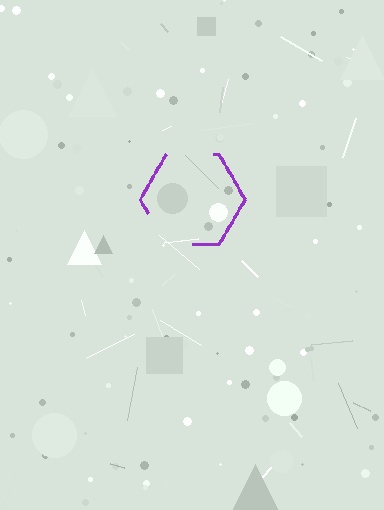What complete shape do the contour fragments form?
The contour fragments form a hexagon.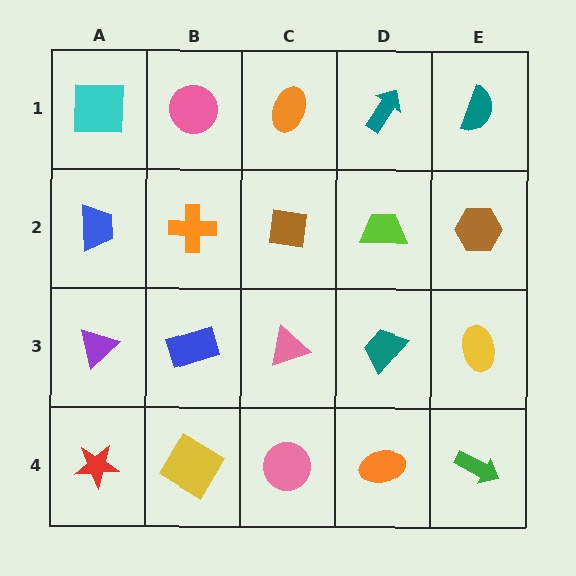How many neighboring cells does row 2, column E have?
3.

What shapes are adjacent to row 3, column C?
A brown square (row 2, column C), a pink circle (row 4, column C), a blue rectangle (row 3, column B), a teal trapezoid (row 3, column D).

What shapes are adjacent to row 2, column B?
A pink circle (row 1, column B), a blue rectangle (row 3, column B), a blue trapezoid (row 2, column A), a brown square (row 2, column C).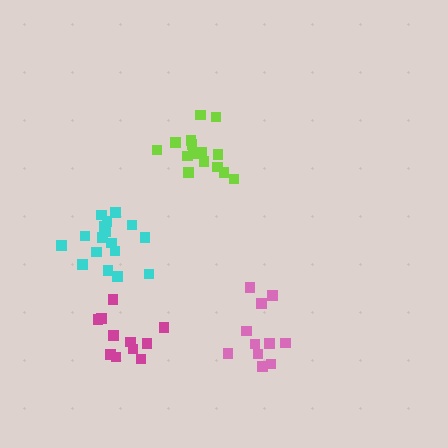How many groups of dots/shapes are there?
There are 4 groups.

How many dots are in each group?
Group 1: 17 dots, Group 2: 11 dots, Group 3: 11 dots, Group 4: 15 dots (54 total).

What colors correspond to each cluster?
The clusters are colored: cyan, pink, magenta, lime.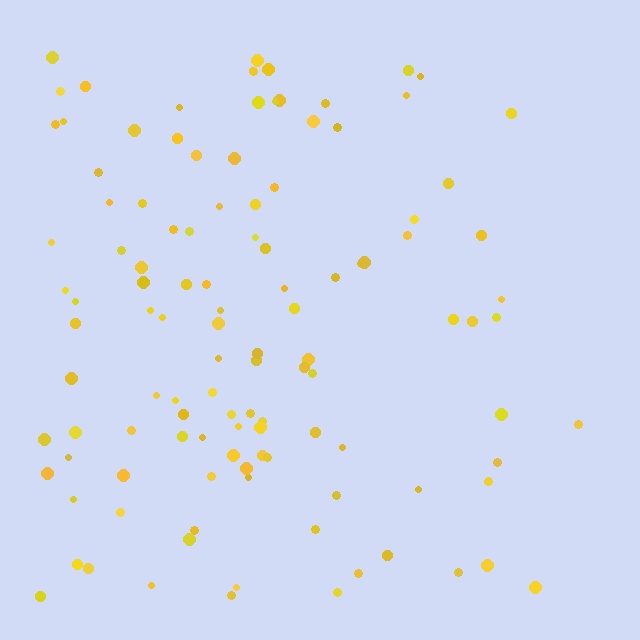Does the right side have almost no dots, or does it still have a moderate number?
Still a moderate number, just noticeably fewer than the left.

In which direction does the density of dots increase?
From right to left, with the left side densest.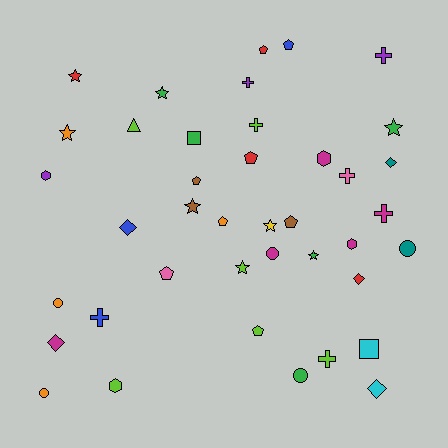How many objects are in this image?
There are 40 objects.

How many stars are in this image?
There are 8 stars.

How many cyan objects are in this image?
There are 2 cyan objects.